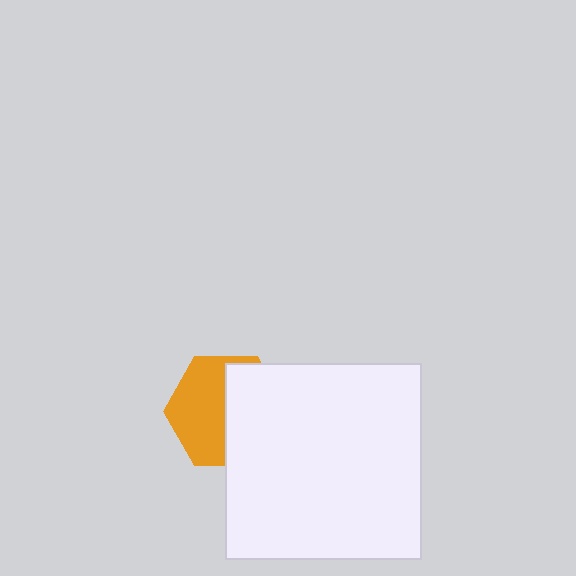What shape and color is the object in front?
The object in front is a white square.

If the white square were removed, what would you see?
You would see the complete orange hexagon.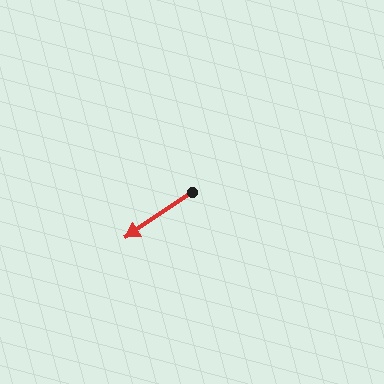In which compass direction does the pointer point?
Southwest.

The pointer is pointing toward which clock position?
Roughly 8 o'clock.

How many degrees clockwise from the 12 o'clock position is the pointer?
Approximately 236 degrees.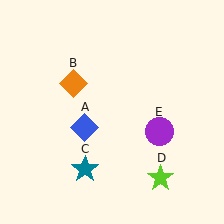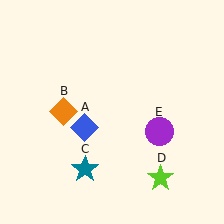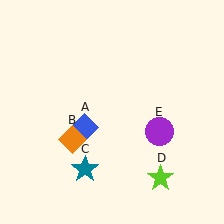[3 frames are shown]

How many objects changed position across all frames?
1 object changed position: orange diamond (object B).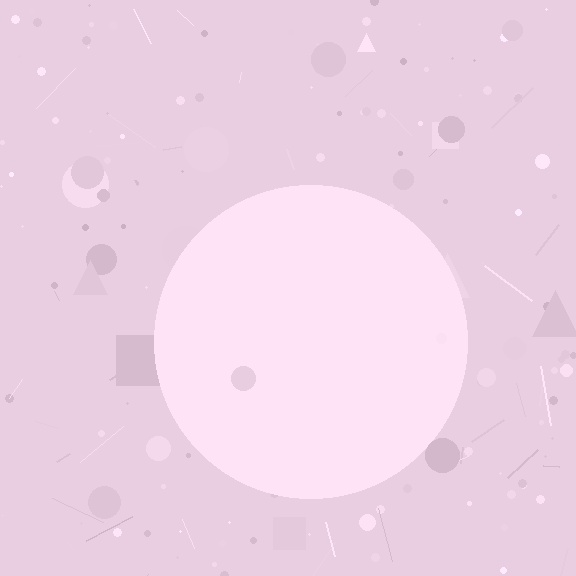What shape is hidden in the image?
A circle is hidden in the image.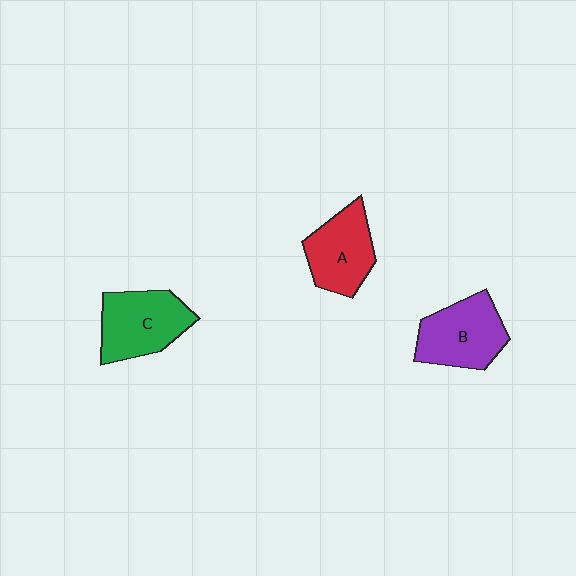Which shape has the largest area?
Shape C (green).